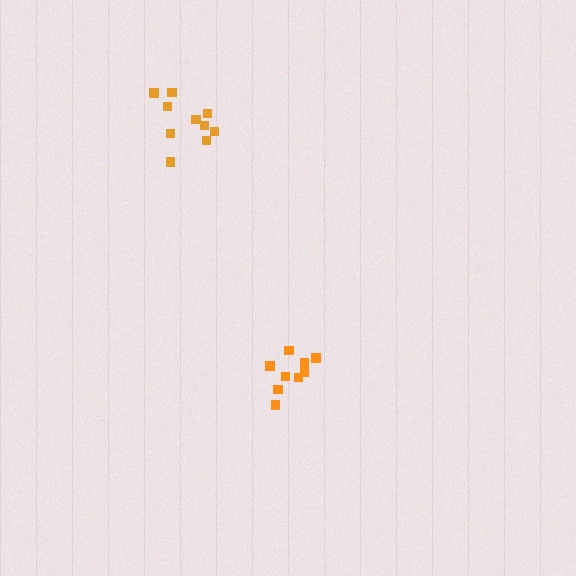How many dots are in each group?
Group 1: 9 dots, Group 2: 10 dots (19 total).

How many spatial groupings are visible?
There are 2 spatial groupings.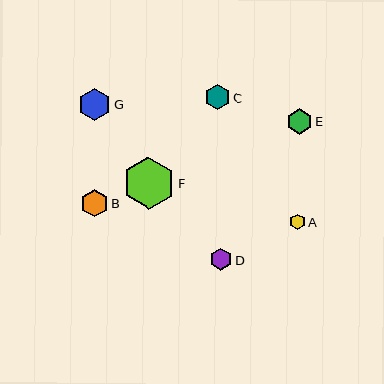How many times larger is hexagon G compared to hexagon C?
Hexagon G is approximately 1.3 times the size of hexagon C.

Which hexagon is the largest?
Hexagon F is the largest with a size of approximately 52 pixels.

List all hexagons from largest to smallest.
From largest to smallest: F, G, B, C, E, D, A.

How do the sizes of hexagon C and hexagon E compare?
Hexagon C and hexagon E are approximately the same size.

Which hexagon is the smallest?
Hexagon A is the smallest with a size of approximately 15 pixels.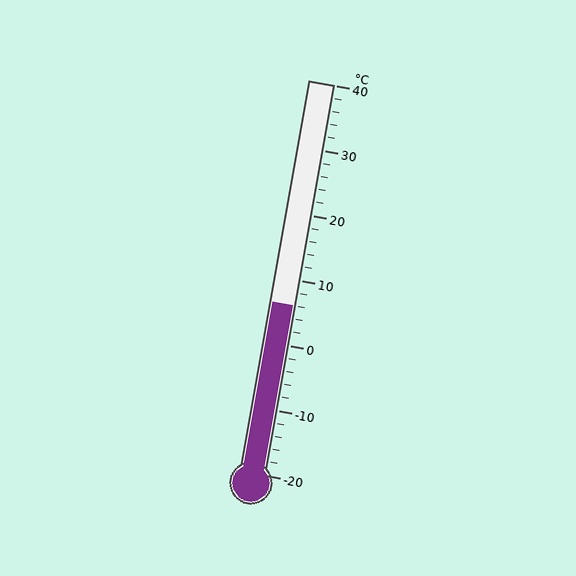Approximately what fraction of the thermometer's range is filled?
The thermometer is filled to approximately 45% of its range.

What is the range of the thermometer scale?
The thermometer scale ranges from -20°C to 40°C.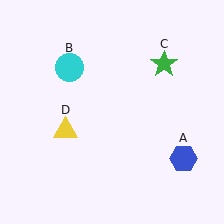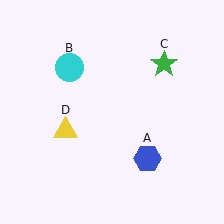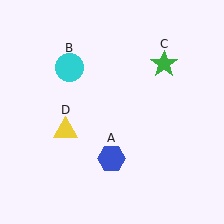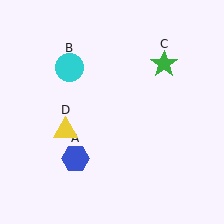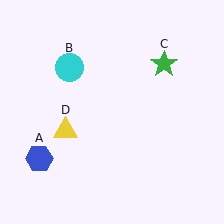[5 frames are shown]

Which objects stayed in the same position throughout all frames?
Cyan circle (object B) and green star (object C) and yellow triangle (object D) remained stationary.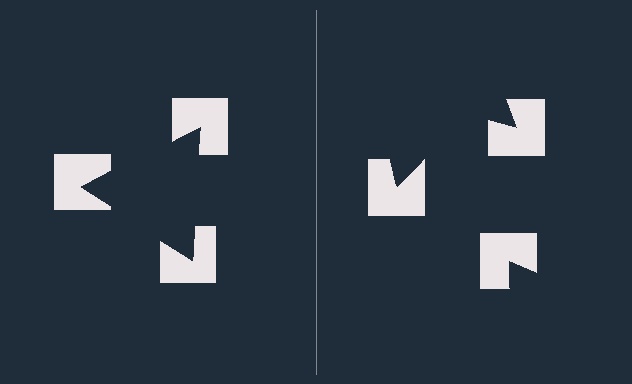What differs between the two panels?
The notched squares are positioned identically on both sides; only the wedge orientations differ. On the left they align to a triangle; on the right they are misaligned.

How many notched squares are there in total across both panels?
6 — 3 on each side.